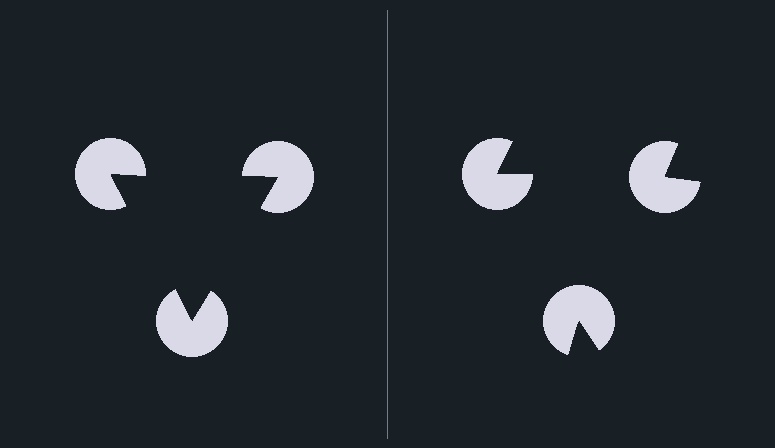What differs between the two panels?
The pac-man discs are positioned identically on both sides; only the wedge orientations differ. On the left they align to a triangle; on the right they are misaligned.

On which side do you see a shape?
An illusory triangle appears on the left side. On the right side the wedge cuts are rotated, so no coherent shape forms.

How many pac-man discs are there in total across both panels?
6 — 3 on each side.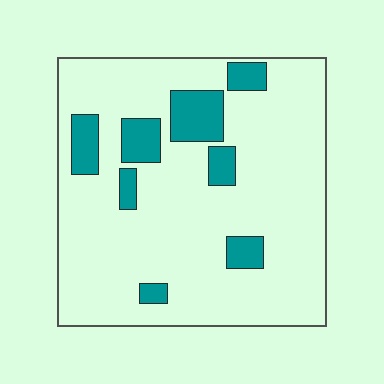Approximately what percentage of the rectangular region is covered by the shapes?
Approximately 15%.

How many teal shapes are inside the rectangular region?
8.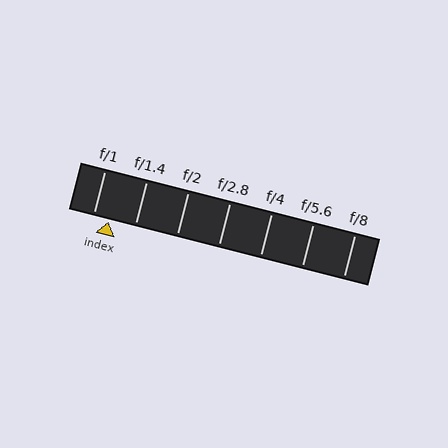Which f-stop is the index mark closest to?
The index mark is closest to f/1.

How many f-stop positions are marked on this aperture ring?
There are 7 f-stop positions marked.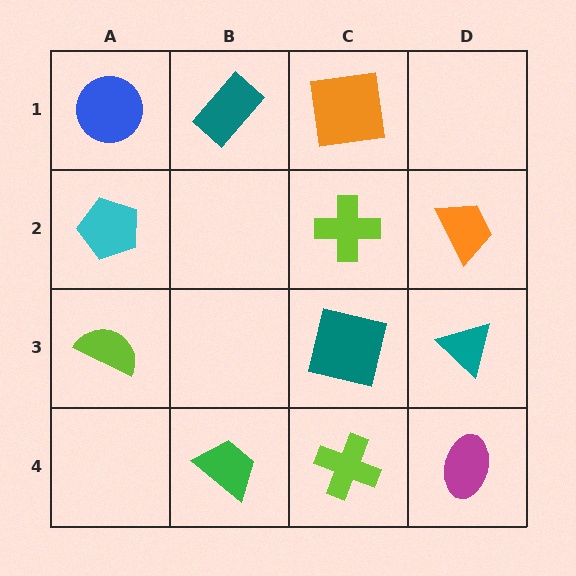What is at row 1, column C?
An orange square.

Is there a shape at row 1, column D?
No, that cell is empty.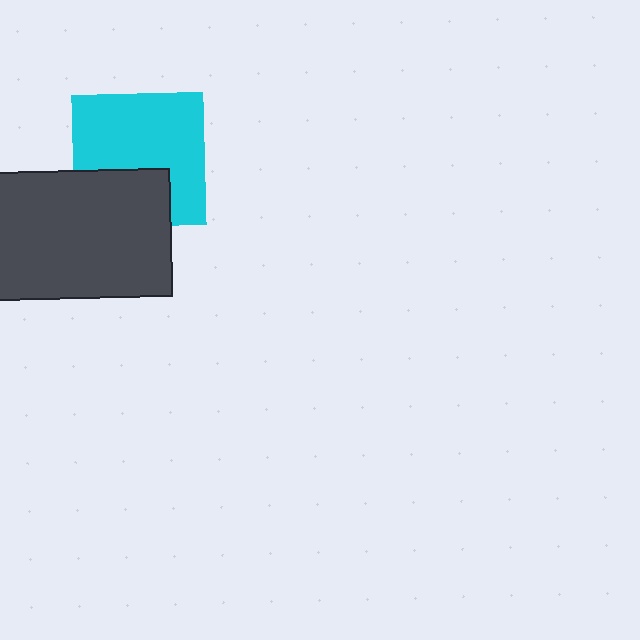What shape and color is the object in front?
The object in front is a dark gray rectangle.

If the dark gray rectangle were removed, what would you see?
You would see the complete cyan square.